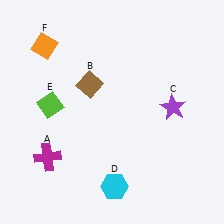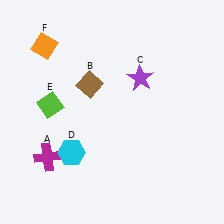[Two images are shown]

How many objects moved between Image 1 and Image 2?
2 objects moved between the two images.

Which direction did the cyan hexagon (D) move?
The cyan hexagon (D) moved left.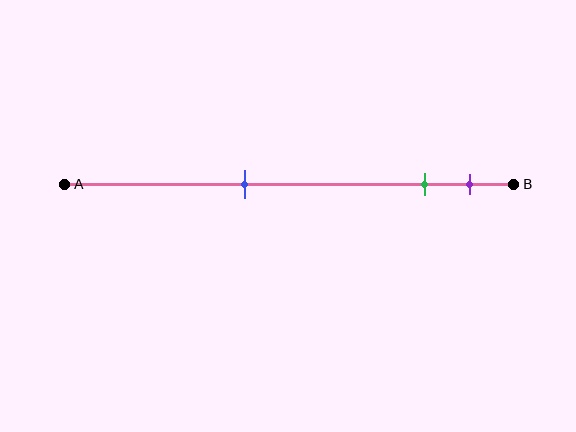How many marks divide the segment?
There are 3 marks dividing the segment.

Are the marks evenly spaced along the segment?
No, the marks are not evenly spaced.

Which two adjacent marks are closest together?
The green and purple marks are the closest adjacent pair.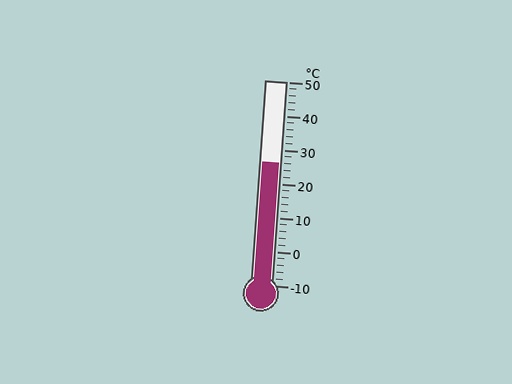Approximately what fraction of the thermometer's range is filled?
The thermometer is filled to approximately 60% of its range.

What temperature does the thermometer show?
The thermometer shows approximately 26°C.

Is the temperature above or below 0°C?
The temperature is above 0°C.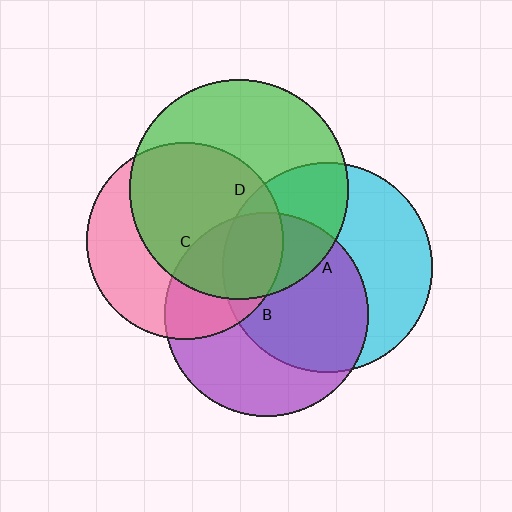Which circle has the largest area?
Circle D (green).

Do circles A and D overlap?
Yes.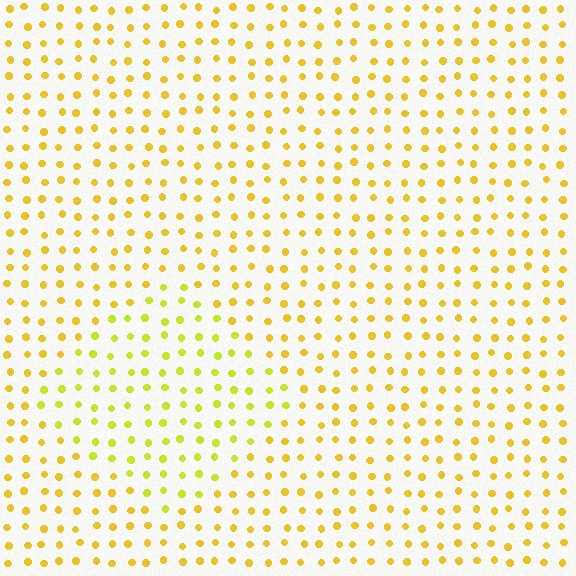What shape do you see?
I see a diamond.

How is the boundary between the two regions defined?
The boundary is defined purely by a slight shift in hue (about 26 degrees). Spacing, size, and orientation are identical on both sides.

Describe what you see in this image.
The image is filled with small yellow elements in a uniform arrangement. A diamond-shaped region is visible where the elements are tinted to a slightly different hue, forming a subtle color boundary.